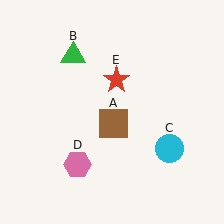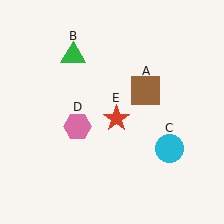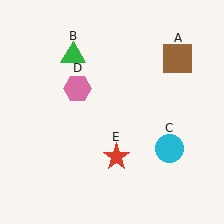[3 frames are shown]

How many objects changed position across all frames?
3 objects changed position: brown square (object A), pink hexagon (object D), red star (object E).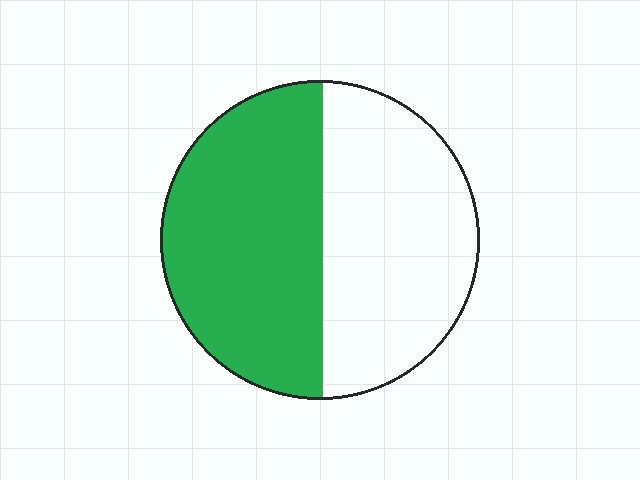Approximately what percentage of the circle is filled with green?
Approximately 50%.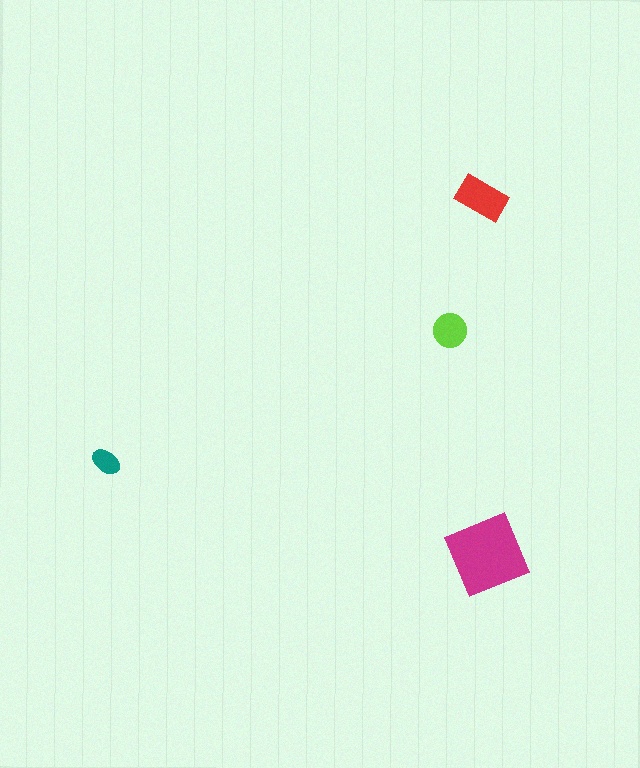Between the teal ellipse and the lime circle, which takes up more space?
The lime circle.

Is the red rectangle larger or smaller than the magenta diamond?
Smaller.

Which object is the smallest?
The teal ellipse.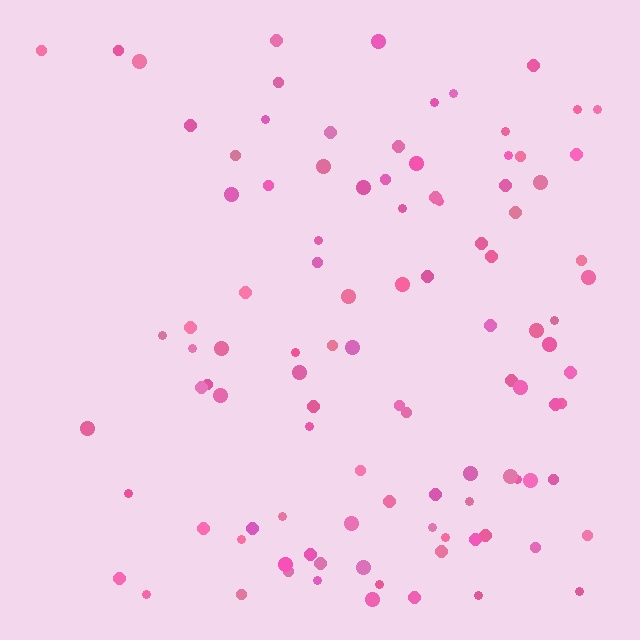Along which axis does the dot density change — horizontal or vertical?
Horizontal.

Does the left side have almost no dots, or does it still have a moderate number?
Still a moderate number, just noticeably fewer than the right.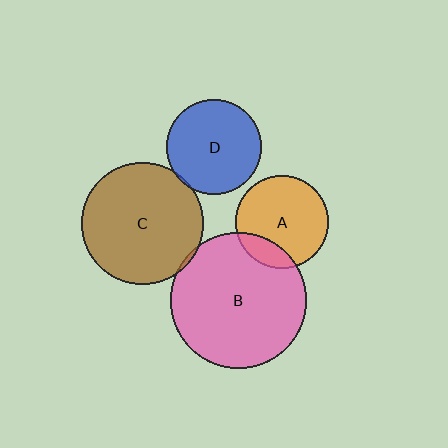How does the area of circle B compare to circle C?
Approximately 1.3 times.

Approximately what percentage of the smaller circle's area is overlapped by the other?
Approximately 5%.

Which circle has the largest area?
Circle B (pink).